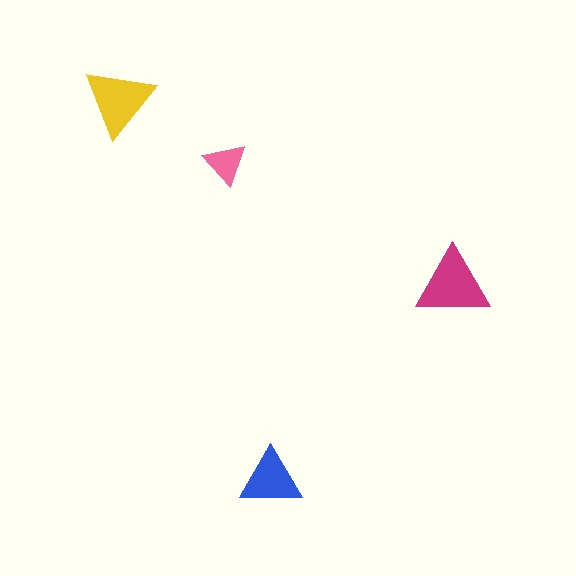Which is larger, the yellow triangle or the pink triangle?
The yellow one.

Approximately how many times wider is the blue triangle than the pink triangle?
About 1.5 times wider.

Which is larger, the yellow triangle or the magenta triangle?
The magenta one.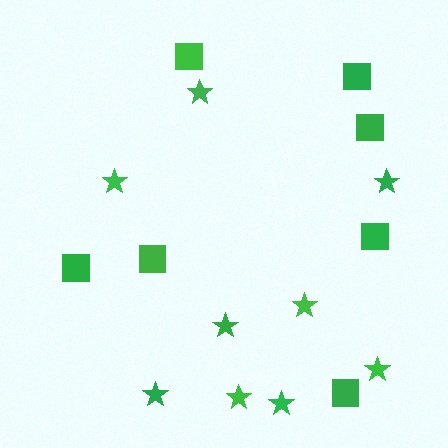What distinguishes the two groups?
There are 2 groups: one group of stars (9) and one group of squares (7).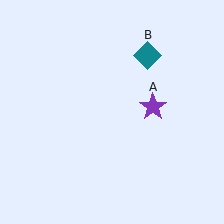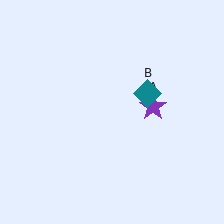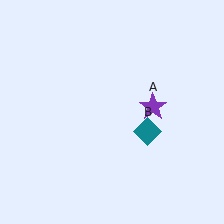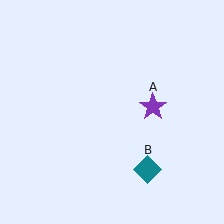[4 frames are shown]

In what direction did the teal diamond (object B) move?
The teal diamond (object B) moved down.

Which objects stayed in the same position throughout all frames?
Purple star (object A) remained stationary.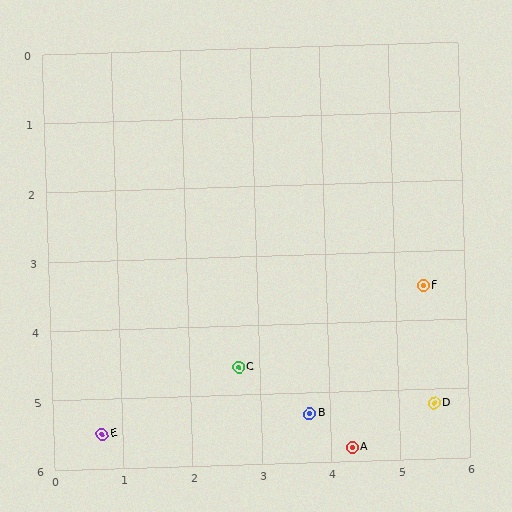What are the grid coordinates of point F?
Point F is at approximately (5.4, 3.5).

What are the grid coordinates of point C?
Point C is at approximately (2.7, 4.6).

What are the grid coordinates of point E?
Point E is at approximately (0.7, 5.5).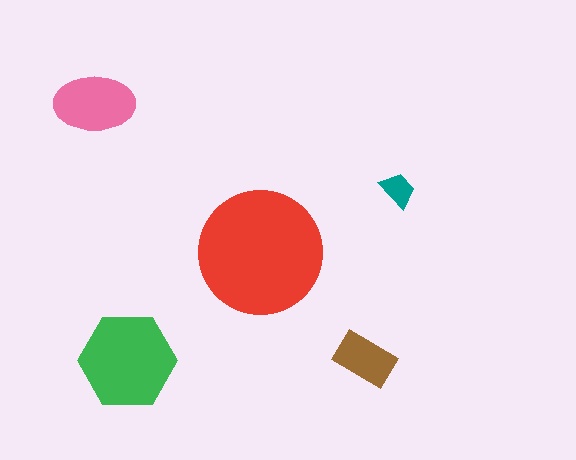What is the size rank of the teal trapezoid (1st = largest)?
5th.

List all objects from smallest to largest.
The teal trapezoid, the brown rectangle, the pink ellipse, the green hexagon, the red circle.